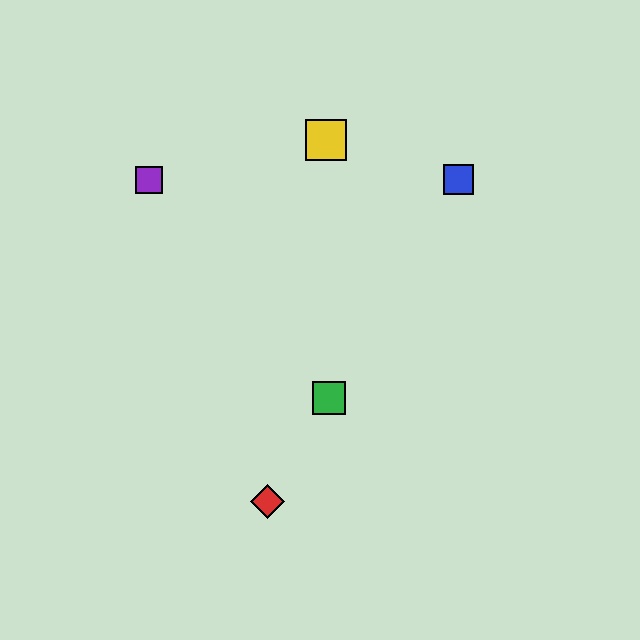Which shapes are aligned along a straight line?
The red diamond, the blue square, the green square are aligned along a straight line.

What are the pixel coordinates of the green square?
The green square is at (329, 398).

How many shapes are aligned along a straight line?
3 shapes (the red diamond, the blue square, the green square) are aligned along a straight line.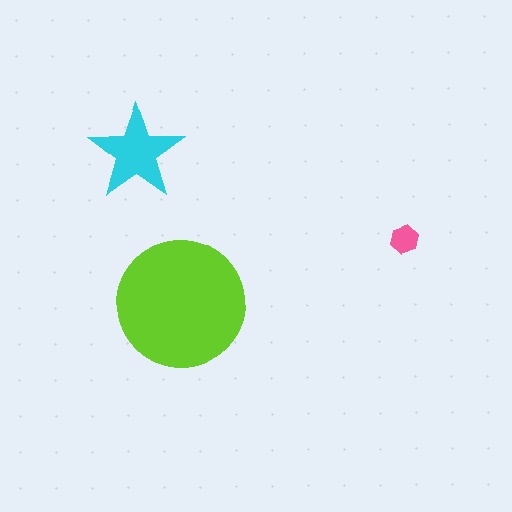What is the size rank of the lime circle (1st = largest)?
1st.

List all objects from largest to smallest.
The lime circle, the cyan star, the pink hexagon.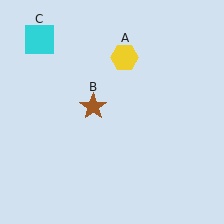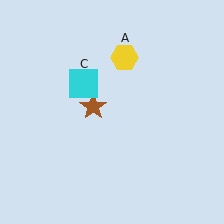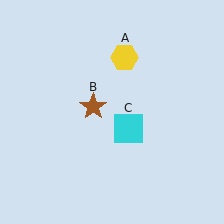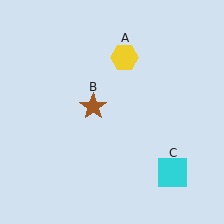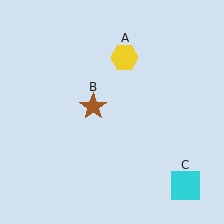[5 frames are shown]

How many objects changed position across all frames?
1 object changed position: cyan square (object C).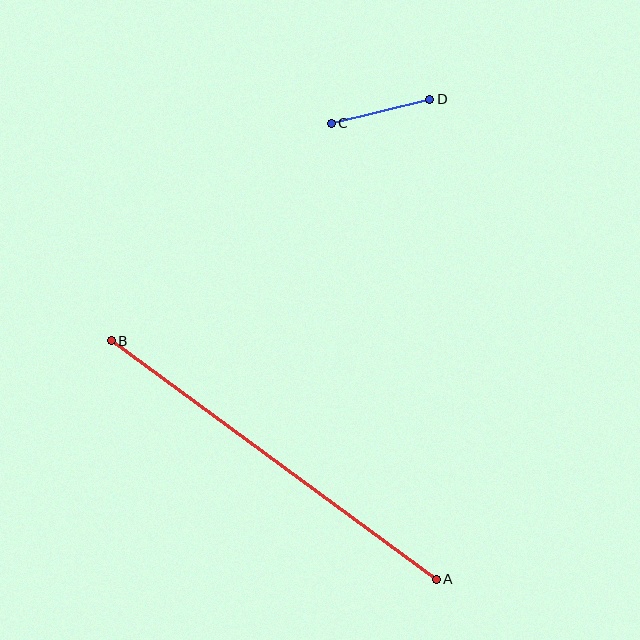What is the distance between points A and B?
The distance is approximately 403 pixels.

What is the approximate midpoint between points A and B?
The midpoint is at approximately (274, 460) pixels.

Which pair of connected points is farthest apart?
Points A and B are farthest apart.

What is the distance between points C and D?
The distance is approximately 101 pixels.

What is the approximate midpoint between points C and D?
The midpoint is at approximately (381, 111) pixels.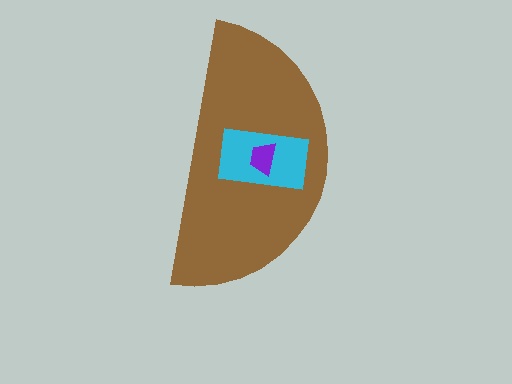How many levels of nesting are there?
3.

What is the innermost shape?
The purple trapezoid.